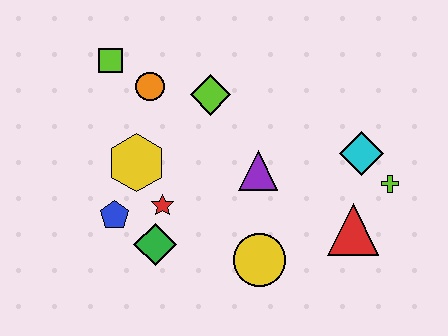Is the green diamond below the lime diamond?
Yes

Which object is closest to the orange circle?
The lime square is closest to the orange circle.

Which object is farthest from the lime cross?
The lime square is farthest from the lime cross.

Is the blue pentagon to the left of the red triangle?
Yes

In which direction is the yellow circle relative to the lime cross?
The yellow circle is to the left of the lime cross.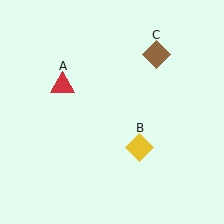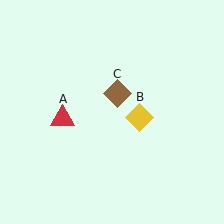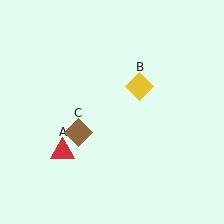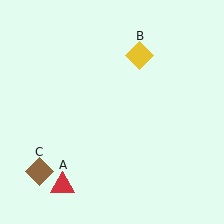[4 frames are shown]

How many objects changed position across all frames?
3 objects changed position: red triangle (object A), yellow diamond (object B), brown diamond (object C).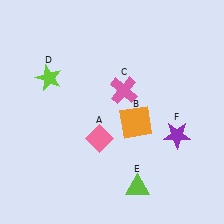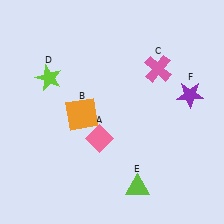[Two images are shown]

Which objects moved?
The objects that moved are: the orange square (B), the pink cross (C), the purple star (F).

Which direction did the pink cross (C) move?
The pink cross (C) moved right.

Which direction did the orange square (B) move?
The orange square (B) moved left.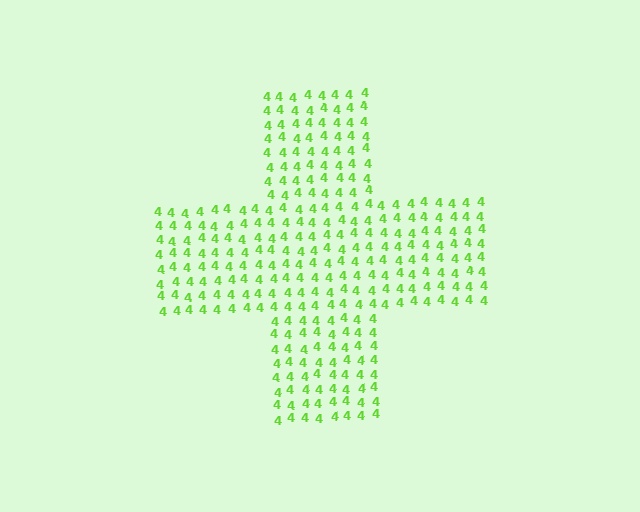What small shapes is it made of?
It is made of small digit 4's.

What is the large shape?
The large shape is a cross.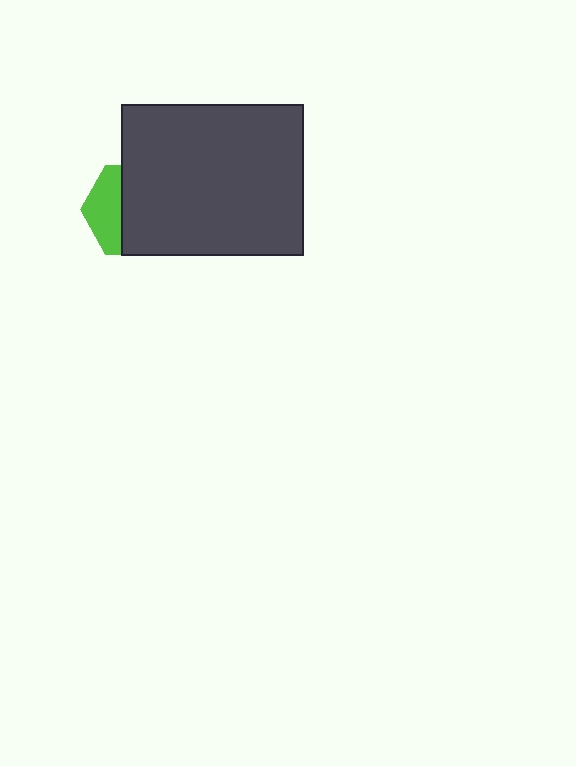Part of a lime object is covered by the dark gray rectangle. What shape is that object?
It is a hexagon.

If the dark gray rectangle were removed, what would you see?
You would see the complete lime hexagon.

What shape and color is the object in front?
The object in front is a dark gray rectangle.